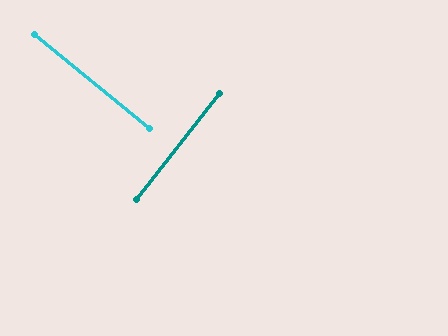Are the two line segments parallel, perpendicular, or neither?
Perpendicular — they meet at approximately 89°.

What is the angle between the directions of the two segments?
Approximately 89 degrees.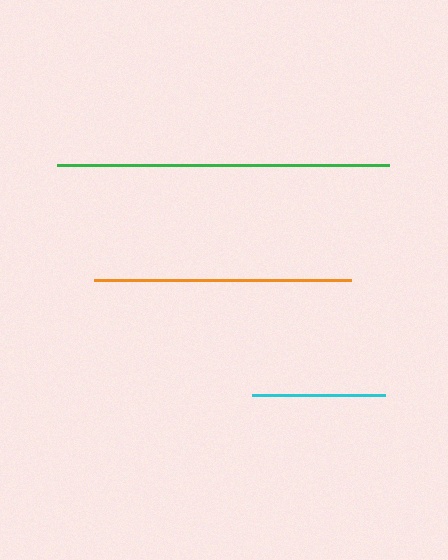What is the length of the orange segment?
The orange segment is approximately 256 pixels long.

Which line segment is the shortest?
The cyan line is the shortest at approximately 133 pixels.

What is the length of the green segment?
The green segment is approximately 332 pixels long.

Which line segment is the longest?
The green line is the longest at approximately 332 pixels.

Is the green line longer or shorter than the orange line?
The green line is longer than the orange line.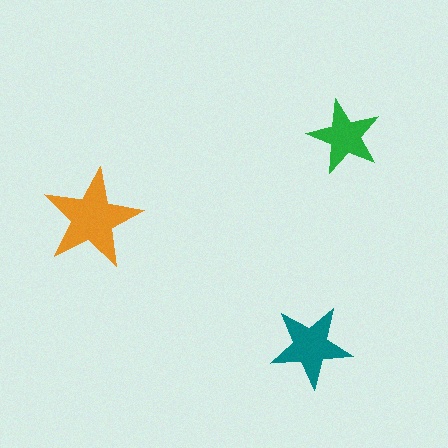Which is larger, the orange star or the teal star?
The orange one.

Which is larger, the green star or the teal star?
The teal one.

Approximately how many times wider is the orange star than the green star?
About 1.5 times wider.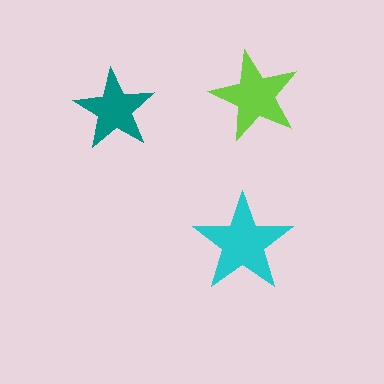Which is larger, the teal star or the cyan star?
The cyan one.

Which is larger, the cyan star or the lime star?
The cyan one.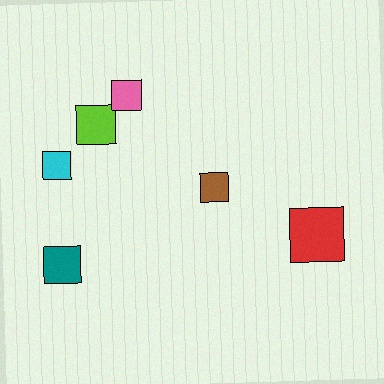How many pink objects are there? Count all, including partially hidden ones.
There is 1 pink object.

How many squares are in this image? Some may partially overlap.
There are 6 squares.